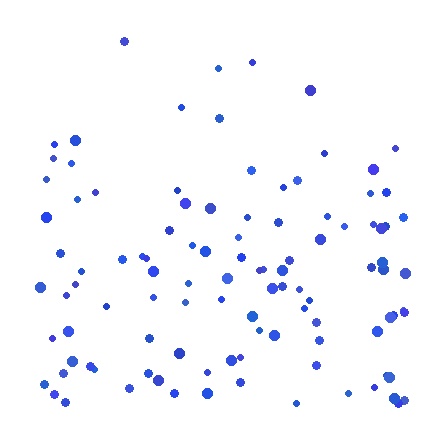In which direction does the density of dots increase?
From top to bottom, with the bottom side densest.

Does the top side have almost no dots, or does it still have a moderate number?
Still a moderate number, just noticeably fewer than the bottom.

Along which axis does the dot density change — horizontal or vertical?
Vertical.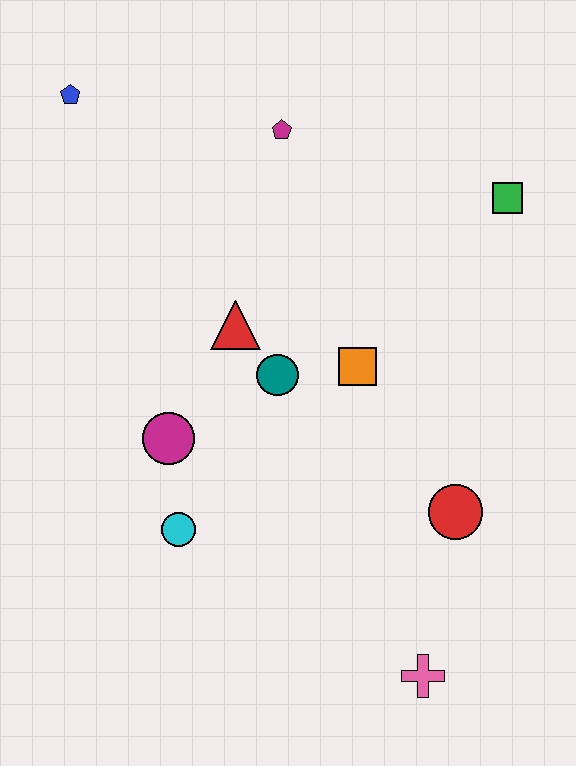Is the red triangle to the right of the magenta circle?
Yes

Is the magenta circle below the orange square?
Yes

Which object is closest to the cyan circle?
The magenta circle is closest to the cyan circle.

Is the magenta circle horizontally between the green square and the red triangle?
No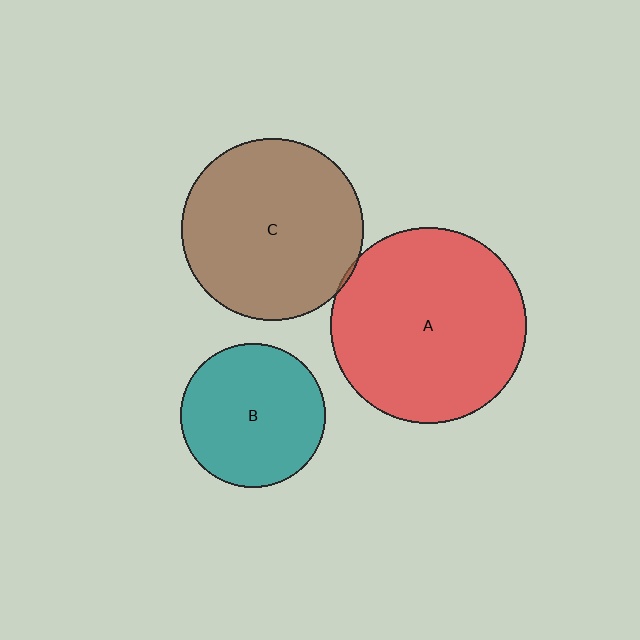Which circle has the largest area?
Circle A (red).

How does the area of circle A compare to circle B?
Approximately 1.8 times.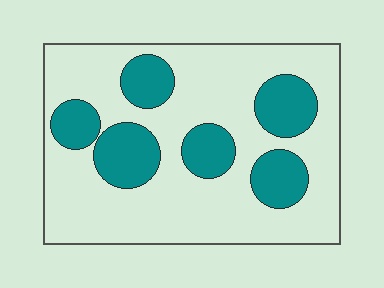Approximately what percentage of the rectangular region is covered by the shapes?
Approximately 25%.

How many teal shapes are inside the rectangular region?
6.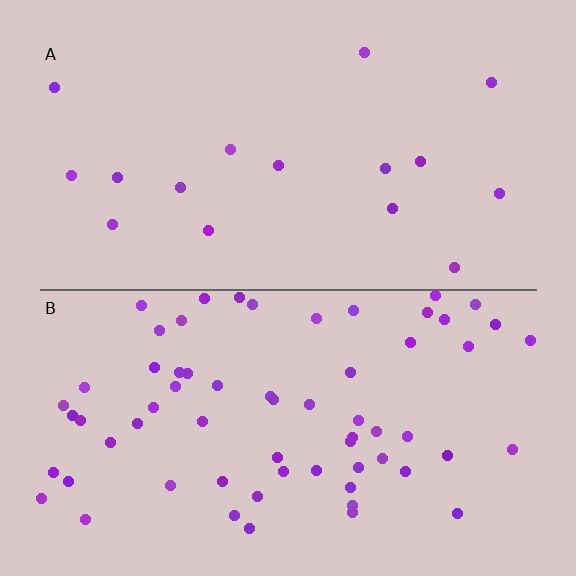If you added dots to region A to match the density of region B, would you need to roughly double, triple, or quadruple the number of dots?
Approximately quadruple.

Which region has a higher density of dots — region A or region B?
B (the bottom).